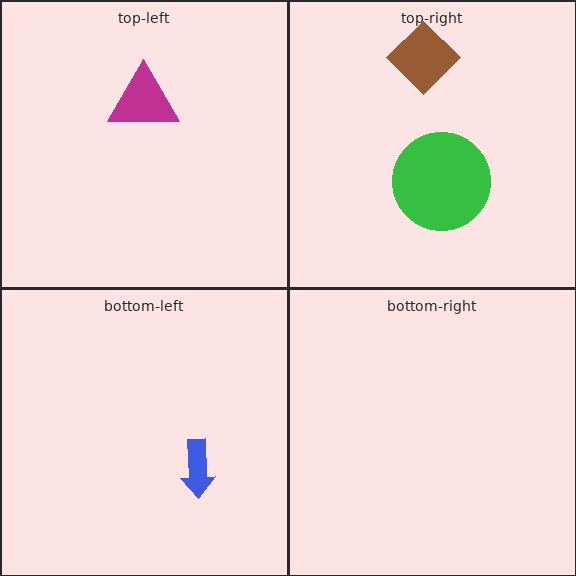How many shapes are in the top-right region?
2.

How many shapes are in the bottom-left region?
1.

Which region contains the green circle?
The top-right region.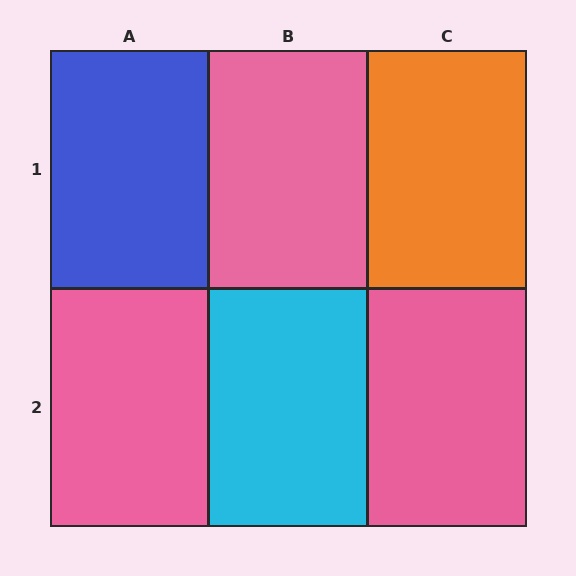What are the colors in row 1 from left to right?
Blue, pink, orange.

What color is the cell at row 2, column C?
Pink.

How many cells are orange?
1 cell is orange.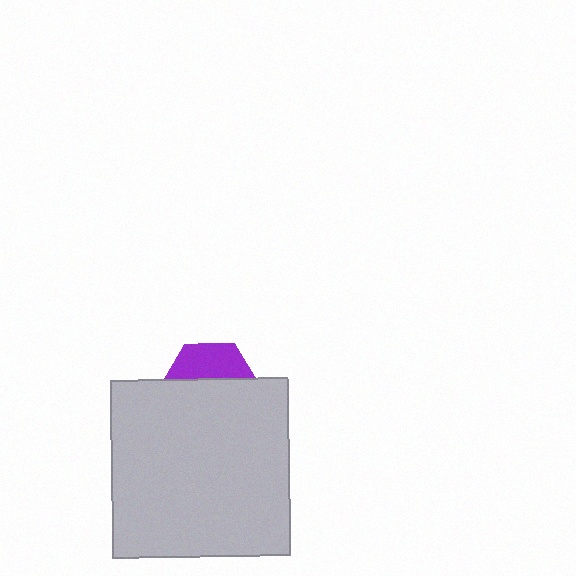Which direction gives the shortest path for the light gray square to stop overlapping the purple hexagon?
Moving down gives the shortest separation.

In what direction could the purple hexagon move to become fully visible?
The purple hexagon could move up. That would shift it out from behind the light gray square entirely.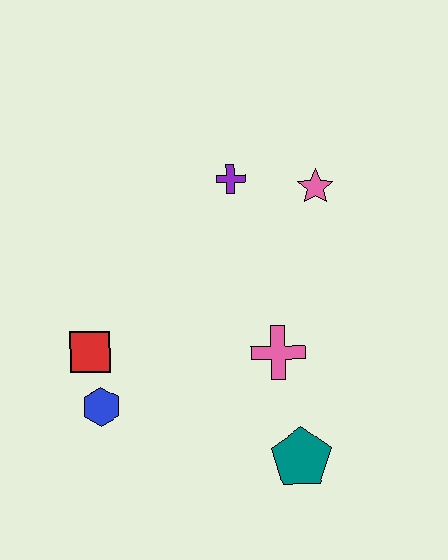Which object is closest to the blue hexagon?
The red square is closest to the blue hexagon.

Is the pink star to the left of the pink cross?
No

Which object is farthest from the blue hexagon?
The pink star is farthest from the blue hexagon.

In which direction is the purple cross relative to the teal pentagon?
The purple cross is above the teal pentagon.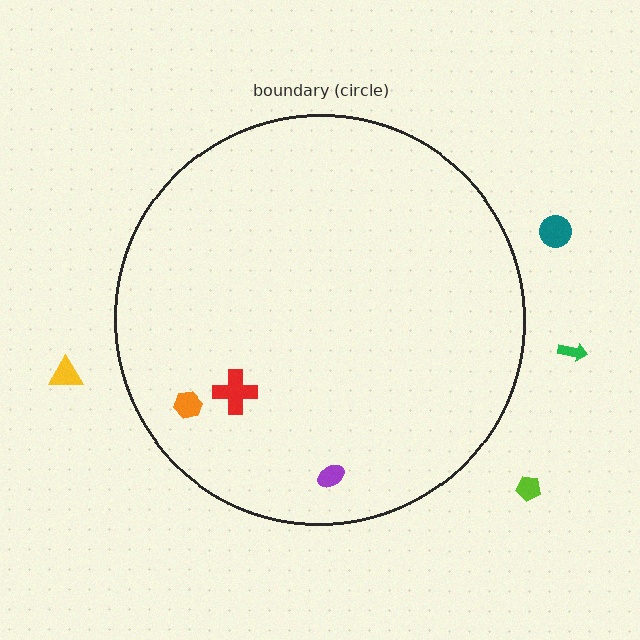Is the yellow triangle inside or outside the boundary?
Outside.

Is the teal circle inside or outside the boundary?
Outside.